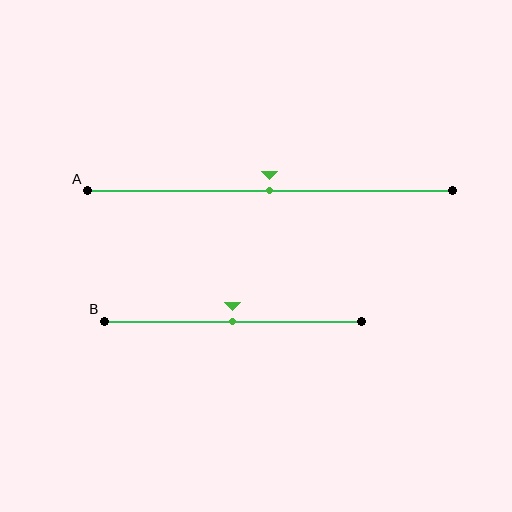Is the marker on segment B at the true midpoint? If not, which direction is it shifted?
Yes, the marker on segment B is at the true midpoint.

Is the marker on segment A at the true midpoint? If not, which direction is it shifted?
Yes, the marker on segment A is at the true midpoint.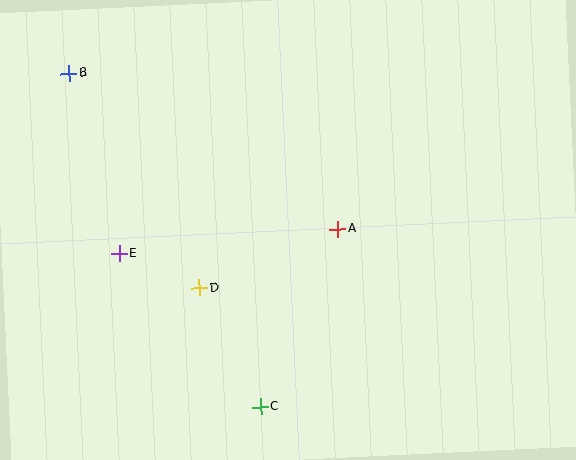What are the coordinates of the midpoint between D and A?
The midpoint between D and A is at (269, 258).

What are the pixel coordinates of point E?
Point E is at (119, 254).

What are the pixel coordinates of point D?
Point D is at (199, 288).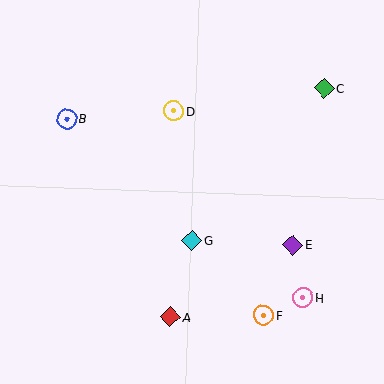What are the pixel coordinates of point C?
Point C is at (324, 89).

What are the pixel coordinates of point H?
Point H is at (303, 298).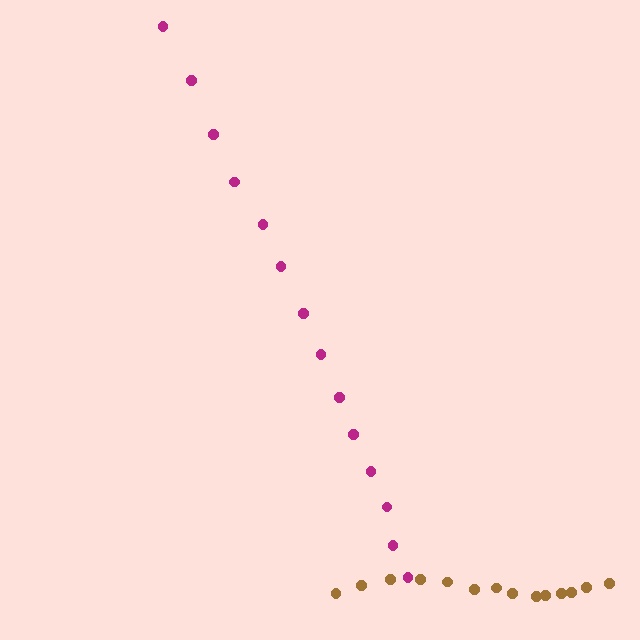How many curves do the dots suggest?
There are 2 distinct paths.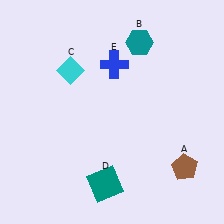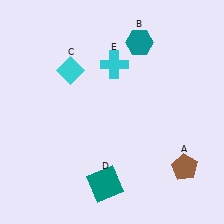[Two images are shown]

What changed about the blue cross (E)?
In Image 1, E is blue. In Image 2, it changed to cyan.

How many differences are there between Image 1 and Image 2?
There is 1 difference between the two images.